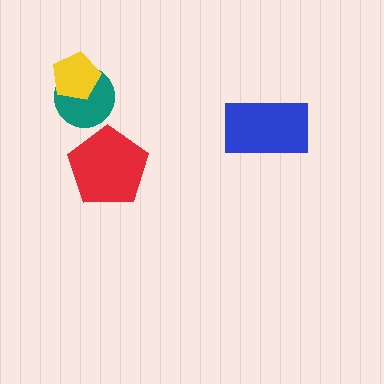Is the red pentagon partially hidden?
No, no other shape covers it.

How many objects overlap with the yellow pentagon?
1 object overlaps with the yellow pentagon.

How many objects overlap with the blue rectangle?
0 objects overlap with the blue rectangle.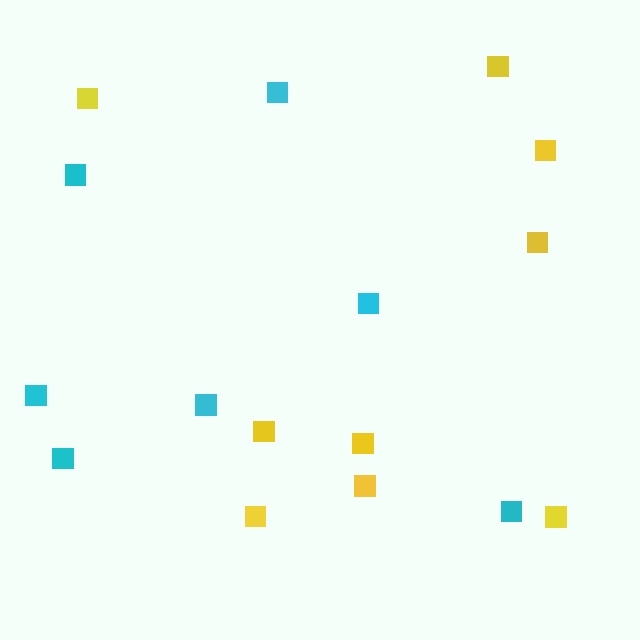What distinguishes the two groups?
There are 2 groups: one group of yellow squares (9) and one group of cyan squares (7).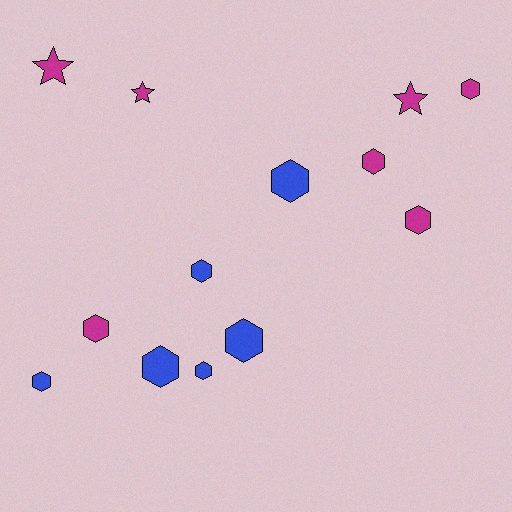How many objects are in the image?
There are 13 objects.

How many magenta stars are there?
There are 3 magenta stars.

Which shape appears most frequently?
Hexagon, with 10 objects.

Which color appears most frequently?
Magenta, with 7 objects.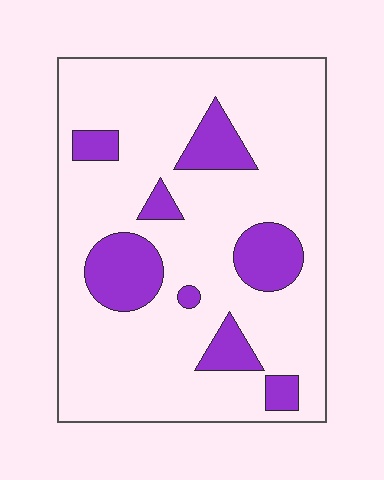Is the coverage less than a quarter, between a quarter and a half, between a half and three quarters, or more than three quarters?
Less than a quarter.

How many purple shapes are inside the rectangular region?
8.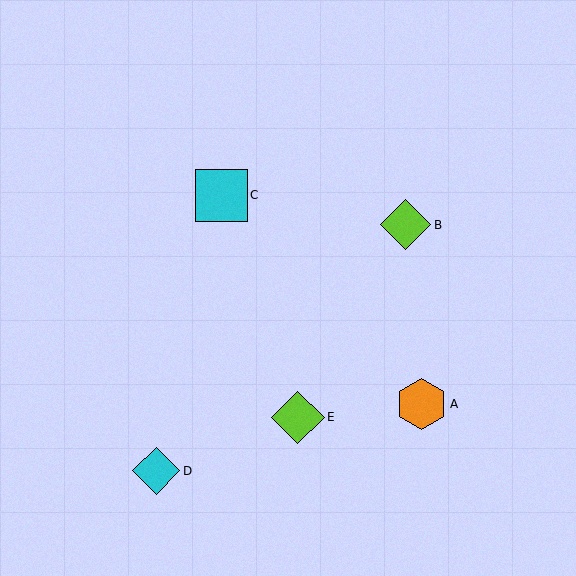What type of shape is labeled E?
Shape E is a lime diamond.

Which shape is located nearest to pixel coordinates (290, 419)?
The lime diamond (labeled E) at (298, 417) is nearest to that location.